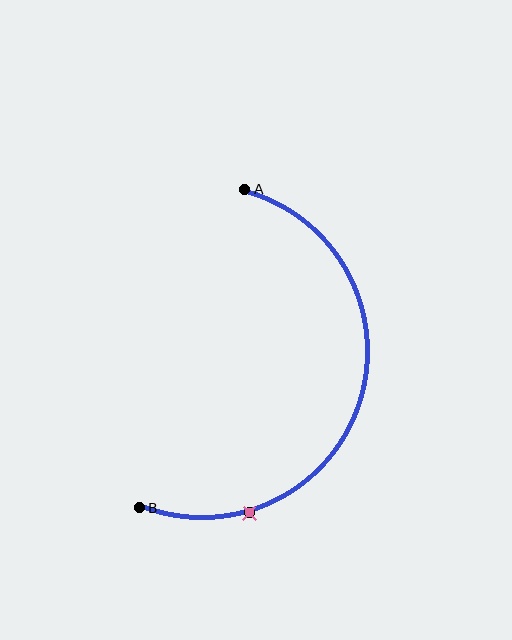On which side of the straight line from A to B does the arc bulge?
The arc bulges to the right of the straight line connecting A and B.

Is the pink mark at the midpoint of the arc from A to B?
No. The pink mark lies on the arc but is closer to endpoint B. The arc midpoint would be at the point on the curve equidistant along the arc from both A and B.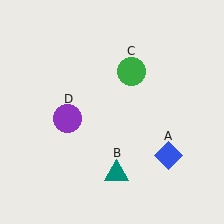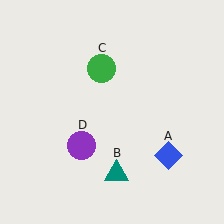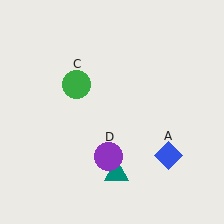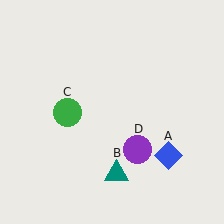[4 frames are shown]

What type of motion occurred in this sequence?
The green circle (object C), purple circle (object D) rotated counterclockwise around the center of the scene.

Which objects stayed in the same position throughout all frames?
Blue diamond (object A) and teal triangle (object B) remained stationary.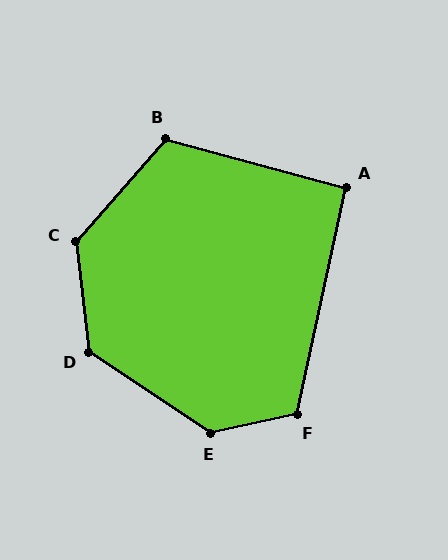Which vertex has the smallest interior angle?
A, at approximately 93 degrees.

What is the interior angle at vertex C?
Approximately 132 degrees (obtuse).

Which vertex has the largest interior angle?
E, at approximately 135 degrees.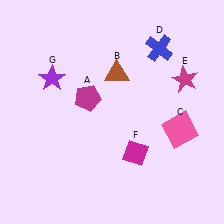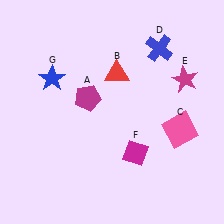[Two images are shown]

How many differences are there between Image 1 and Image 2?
There are 2 differences between the two images.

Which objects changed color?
B changed from brown to red. G changed from purple to blue.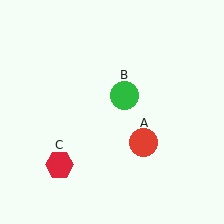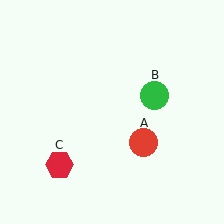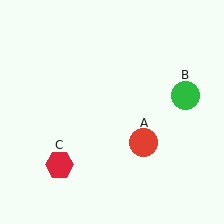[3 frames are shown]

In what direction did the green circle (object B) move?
The green circle (object B) moved right.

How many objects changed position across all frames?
1 object changed position: green circle (object B).